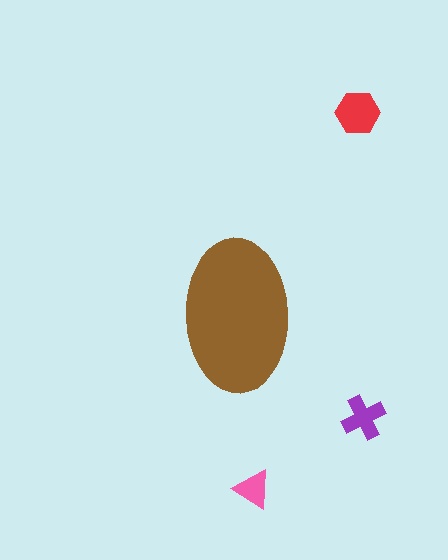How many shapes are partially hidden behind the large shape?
0 shapes are partially hidden.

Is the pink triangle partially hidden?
No, the pink triangle is fully visible.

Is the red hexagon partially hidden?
No, the red hexagon is fully visible.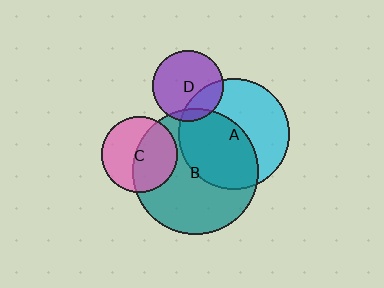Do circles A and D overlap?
Yes.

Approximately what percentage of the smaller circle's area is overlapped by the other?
Approximately 25%.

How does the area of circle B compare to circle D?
Approximately 3.1 times.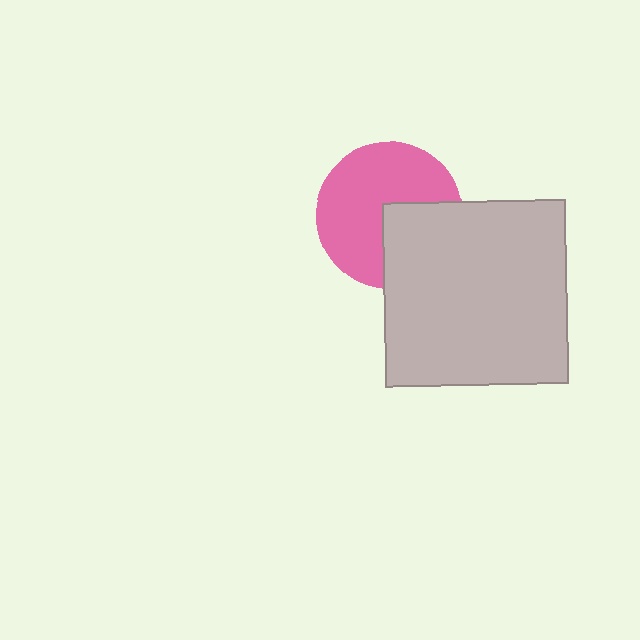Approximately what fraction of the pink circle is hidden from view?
Roughly 35% of the pink circle is hidden behind the light gray square.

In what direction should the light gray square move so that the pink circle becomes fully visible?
The light gray square should move toward the lower-right. That is the shortest direction to clear the overlap and leave the pink circle fully visible.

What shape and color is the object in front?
The object in front is a light gray square.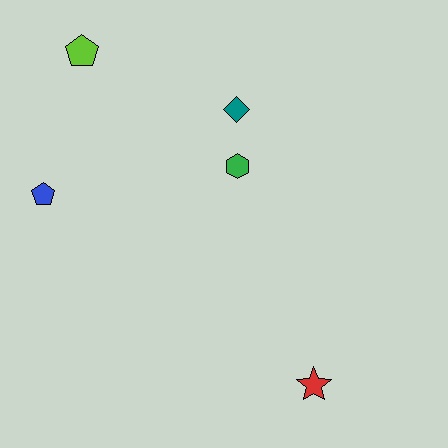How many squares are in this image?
There are no squares.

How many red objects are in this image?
There is 1 red object.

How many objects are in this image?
There are 5 objects.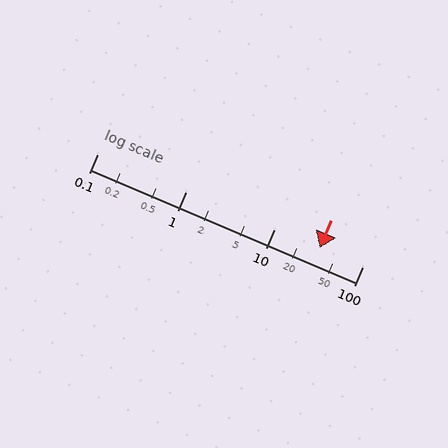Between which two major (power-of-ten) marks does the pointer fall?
The pointer is between 10 and 100.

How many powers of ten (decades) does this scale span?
The scale spans 3 decades, from 0.1 to 100.